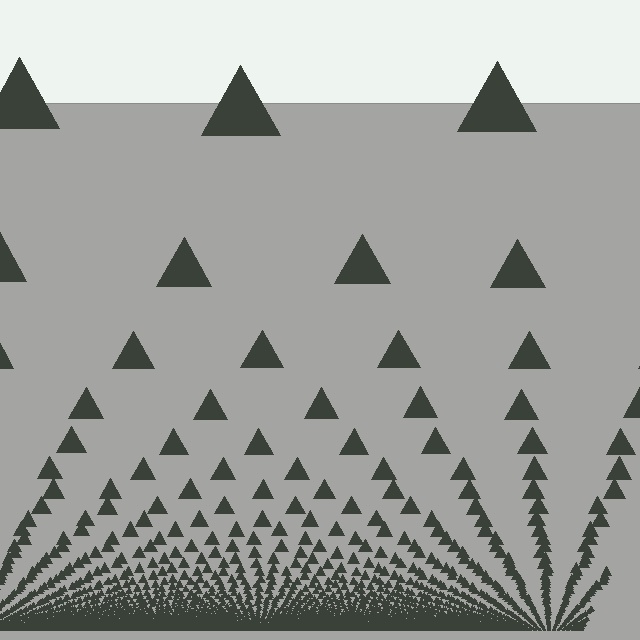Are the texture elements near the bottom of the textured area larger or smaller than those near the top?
Smaller. The gradient is inverted — elements near the bottom are smaller and denser.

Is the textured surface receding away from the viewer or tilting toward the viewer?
The surface appears to tilt toward the viewer. Texture elements get larger and sparser toward the top.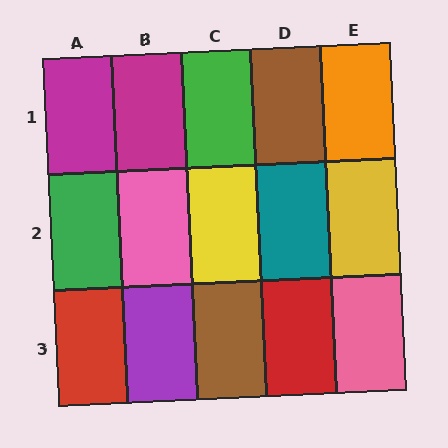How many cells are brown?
2 cells are brown.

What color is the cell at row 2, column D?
Teal.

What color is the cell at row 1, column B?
Magenta.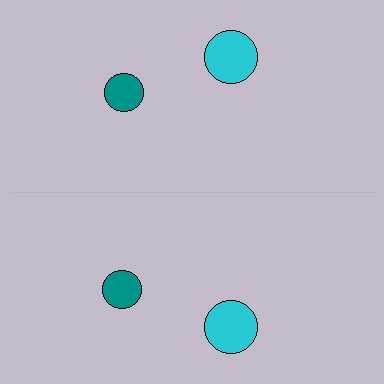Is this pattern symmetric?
Yes, this pattern has bilateral (reflection) symmetry.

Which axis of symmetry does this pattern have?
The pattern has a horizontal axis of symmetry running through the center of the image.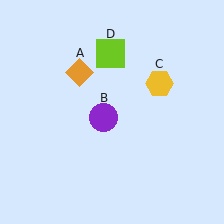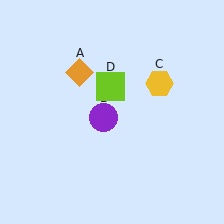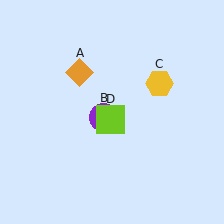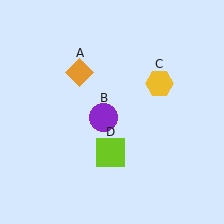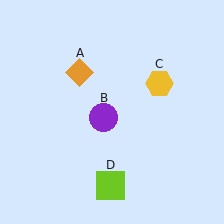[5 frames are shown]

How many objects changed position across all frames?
1 object changed position: lime square (object D).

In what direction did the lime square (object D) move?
The lime square (object D) moved down.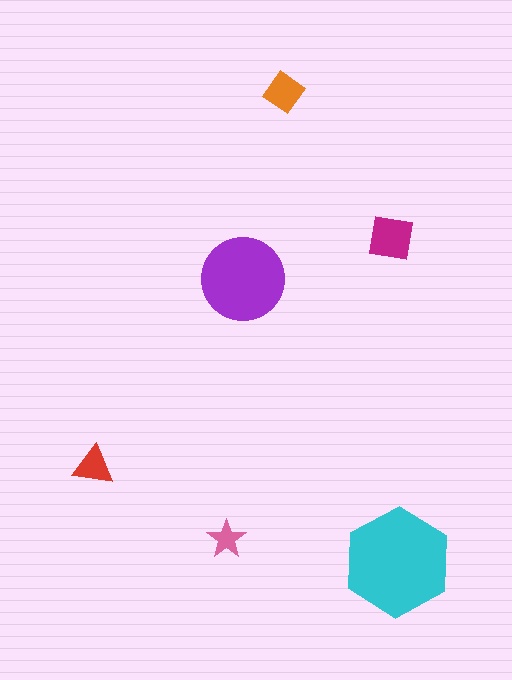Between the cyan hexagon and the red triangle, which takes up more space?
The cyan hexagon.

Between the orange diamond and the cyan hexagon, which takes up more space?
The cyan hexagon.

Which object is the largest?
The cyan hexagon.